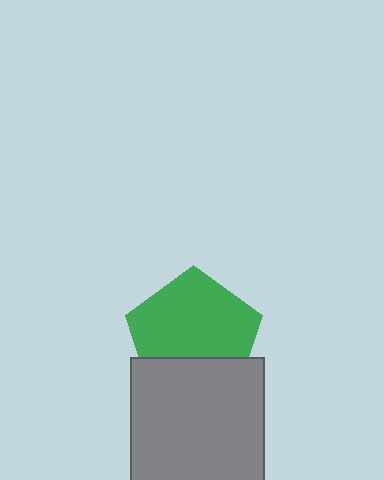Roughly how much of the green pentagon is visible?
Most of it is visible (roughly 69%).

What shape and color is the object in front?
The object in front is a gray square.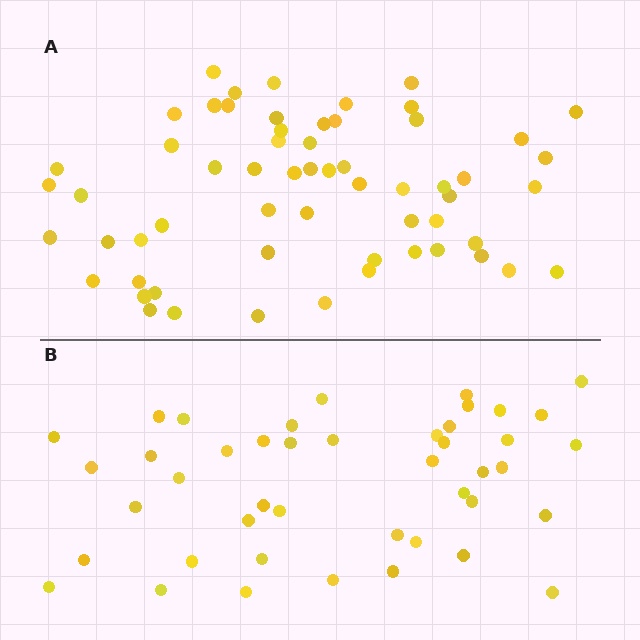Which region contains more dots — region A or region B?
Region A (the top region) has more dots.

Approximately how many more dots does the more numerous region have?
Region A has approximately 15 more dots than region B.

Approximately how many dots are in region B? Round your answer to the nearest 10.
About 40 dots. (The exact count is 44, which rounds to 40.)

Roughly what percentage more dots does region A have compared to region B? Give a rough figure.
About 35% more.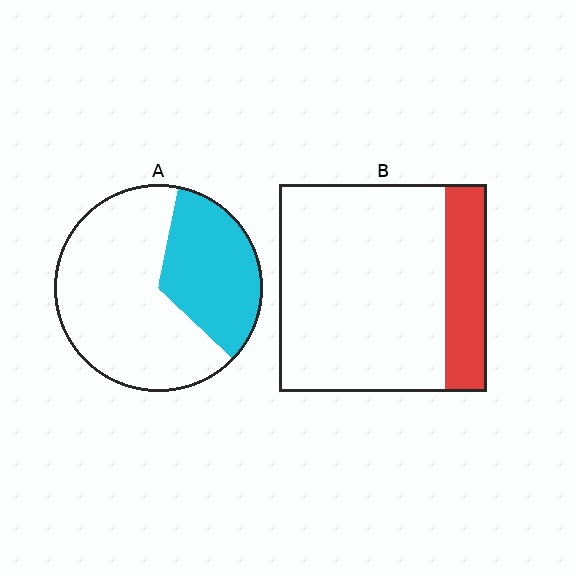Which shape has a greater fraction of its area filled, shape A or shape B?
Shape A.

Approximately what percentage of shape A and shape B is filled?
A is approximately 35% and B is approximately 20%.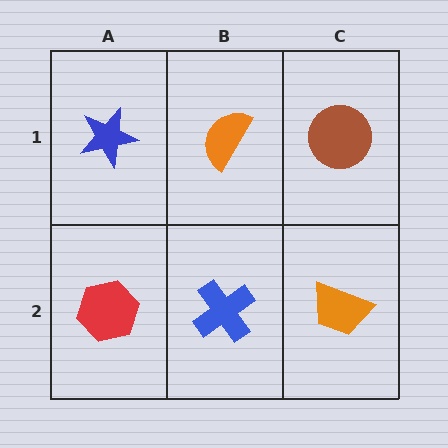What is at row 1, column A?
A blue star.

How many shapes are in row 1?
3 shapes.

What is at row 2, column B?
A blue cross.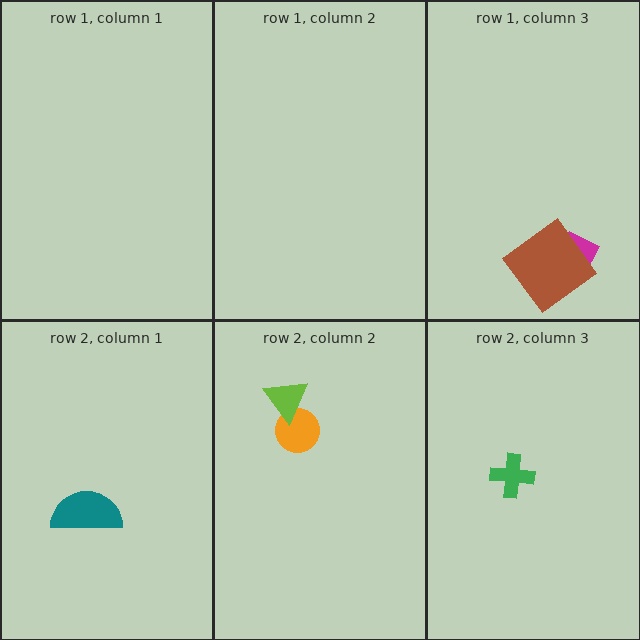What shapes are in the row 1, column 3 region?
The magenta diamond, the brown diamond.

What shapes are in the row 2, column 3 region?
The green cross.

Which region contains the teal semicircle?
The row 2, column 1 region.